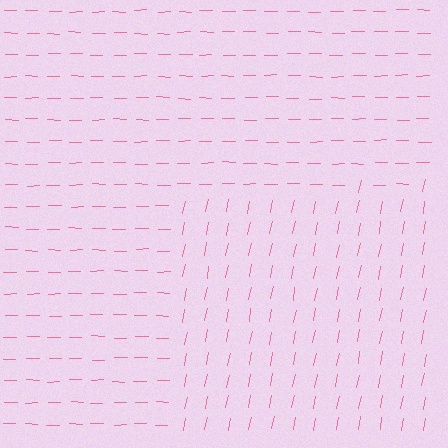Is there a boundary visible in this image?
Yes, there is a texture boundary formed by a change in line orientation.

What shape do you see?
I see a rectangle.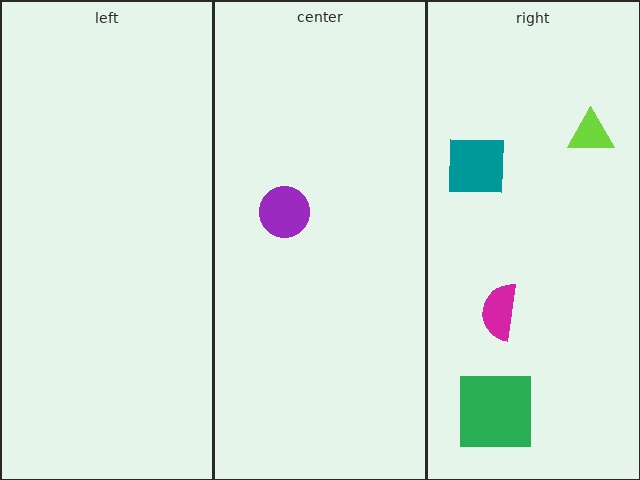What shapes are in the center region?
The purple circle.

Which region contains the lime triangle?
The right region.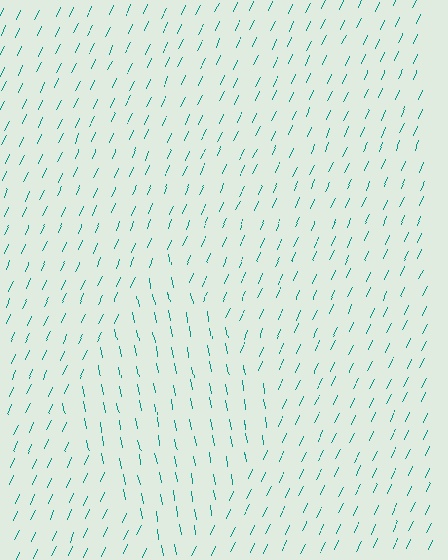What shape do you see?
I see a diamond.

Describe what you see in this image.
The image is filled with small teal line segments. A diamond region in the image has lines oriented differently from the surrounding lines, creating a visible texture boundary.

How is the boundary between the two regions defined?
The boundary is defined purely by a change in line orientation (approximately 35 degrees difference). All lines are the same color and thickness.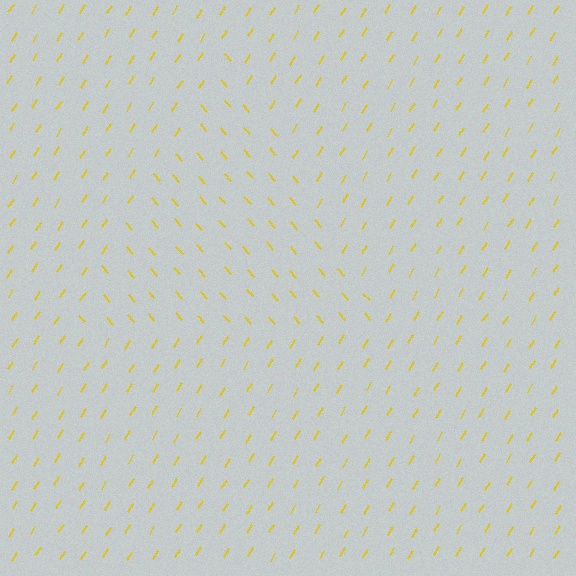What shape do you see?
I see a triangle.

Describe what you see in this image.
The image is filled with small yellow line segments. A triangle region in the image has lines oriented differently from the surrounding lines, creating a visible texture boundary.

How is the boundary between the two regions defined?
The boundary is defined purely by a change in line orientation (approximately 74 degrees difference). All lines are the same color and thickness.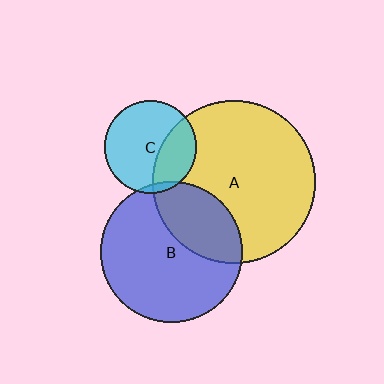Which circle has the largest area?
Circle A (yellow).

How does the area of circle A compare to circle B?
Approximately 1.3 times.